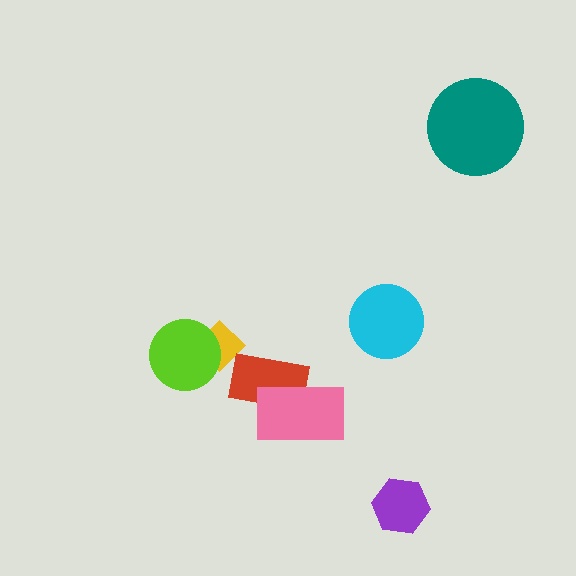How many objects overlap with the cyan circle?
0 objects overlap with the cyan circle.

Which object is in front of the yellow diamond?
The lime circle is in front of the yellow diamond.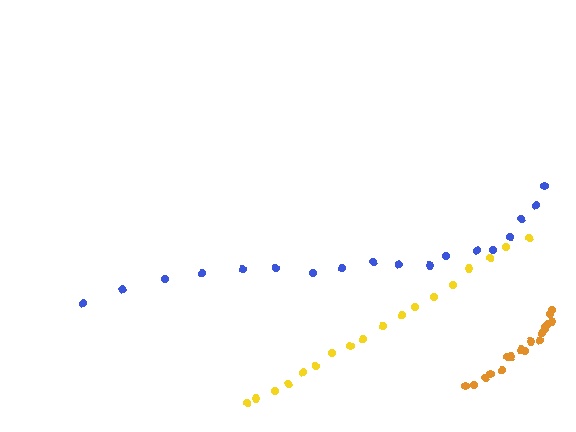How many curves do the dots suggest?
There are 3 distinct paths.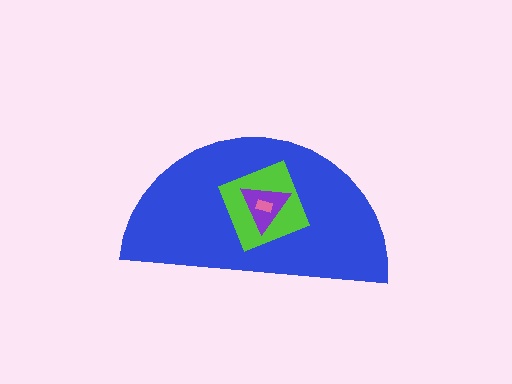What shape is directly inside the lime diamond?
The purple triangle.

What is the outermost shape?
The blue semicircle.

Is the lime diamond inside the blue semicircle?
Yes.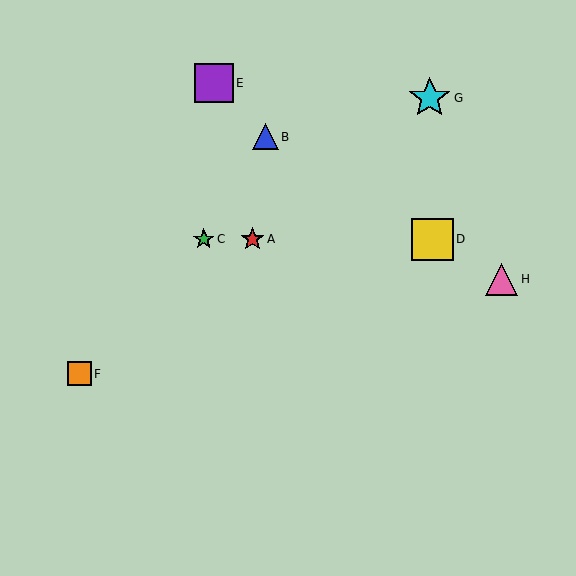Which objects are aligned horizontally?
Objects A, C, D are aligned horizontally.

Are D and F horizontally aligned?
No, D is at y≈239 and F is at y≈374.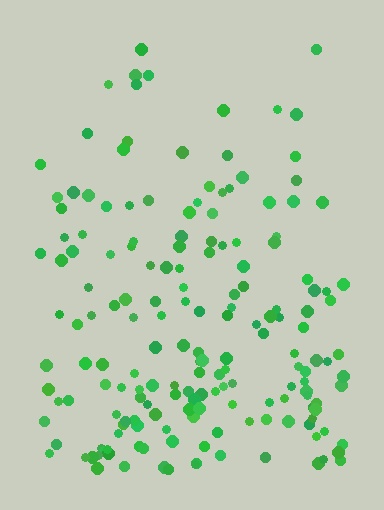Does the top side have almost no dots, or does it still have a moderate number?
Still a moderate number, just noticeably fewer than the bottom.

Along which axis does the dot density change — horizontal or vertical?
Vertical.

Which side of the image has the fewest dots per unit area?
The top.